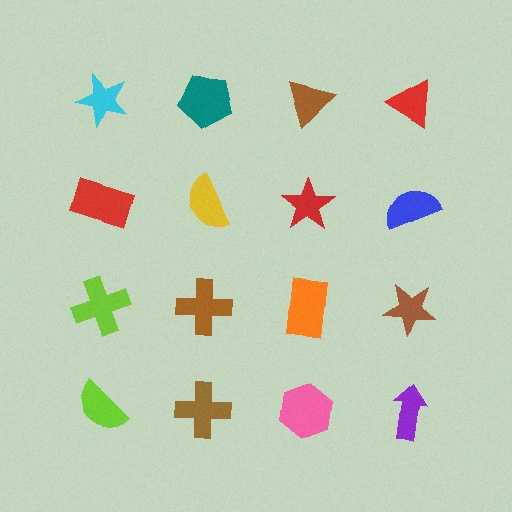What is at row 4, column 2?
A brown cross.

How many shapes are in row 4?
4 shapes.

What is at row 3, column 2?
A brown cross.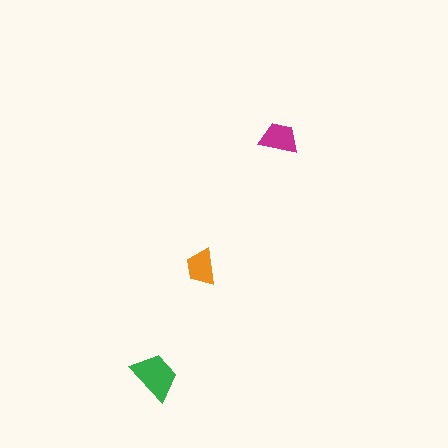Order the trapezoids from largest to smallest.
the green one, the magenta one, the orange one.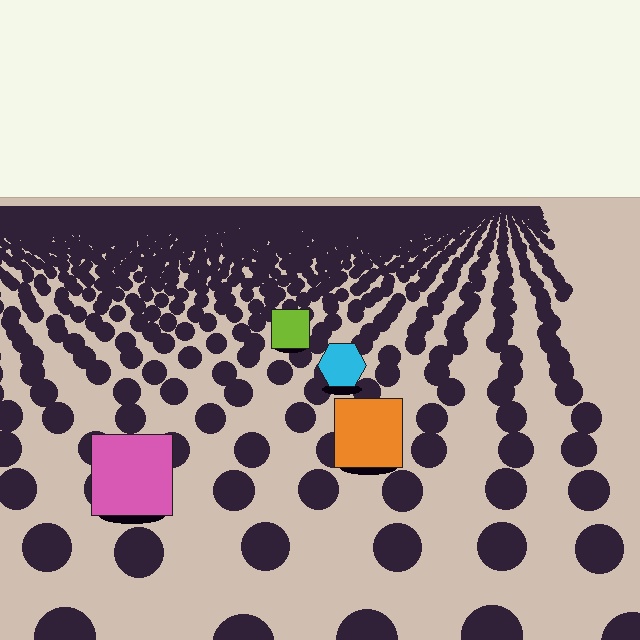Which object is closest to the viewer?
The pink square is closest. The texture marks near it are larger and more spread out.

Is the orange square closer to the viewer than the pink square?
No. The pink square is closer — you can tell from the texture gradient: the ground texture is coarser near it.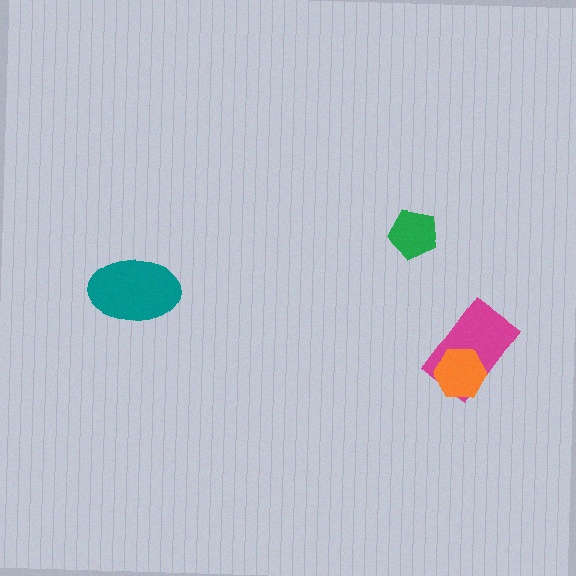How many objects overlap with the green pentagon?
0 objects overlap with the green pentagon.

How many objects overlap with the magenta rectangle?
1 object overlaps with the magenta rectangle.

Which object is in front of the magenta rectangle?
The orange hexagon is in front of the magenta rectangle.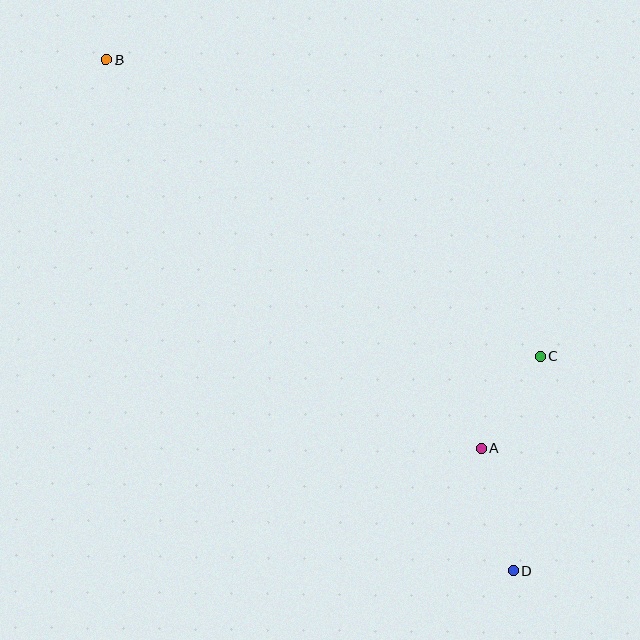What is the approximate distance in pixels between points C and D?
The distance between C and D is approximately 216 pixels.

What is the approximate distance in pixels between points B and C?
The distance between B and C is approximately 525 pixels.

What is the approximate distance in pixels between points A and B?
The distance between A and B is approximately 540 pixels.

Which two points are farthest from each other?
Points B and D are farthest from each other.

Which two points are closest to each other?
Points A and C are closest to each other.